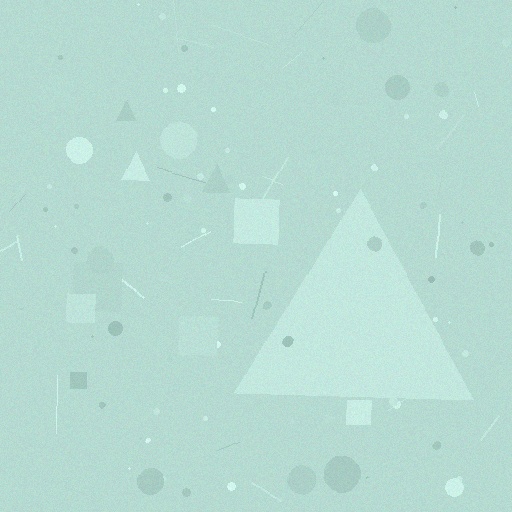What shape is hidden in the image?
A triangle is hidden in the image.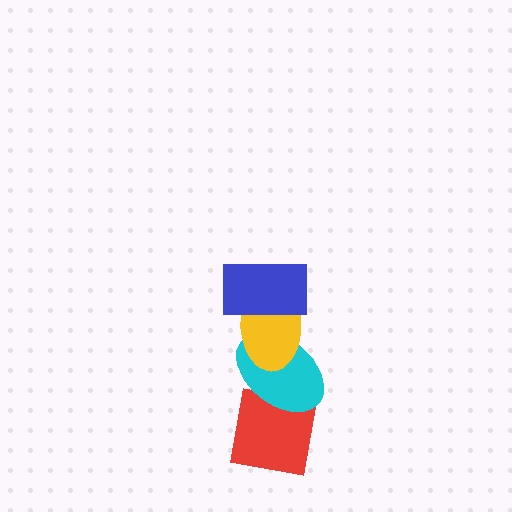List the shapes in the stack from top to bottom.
From top to bottom: the blue rectangle, the yellow ellipse, the cyan ellipse, the red square.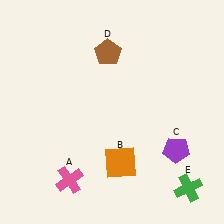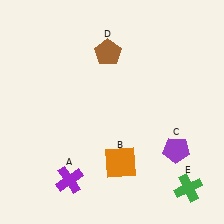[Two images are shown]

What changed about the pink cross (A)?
In Image 1, A is pink. In Image 2, it changed to purple.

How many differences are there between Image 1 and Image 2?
There is 1 difference between the two images.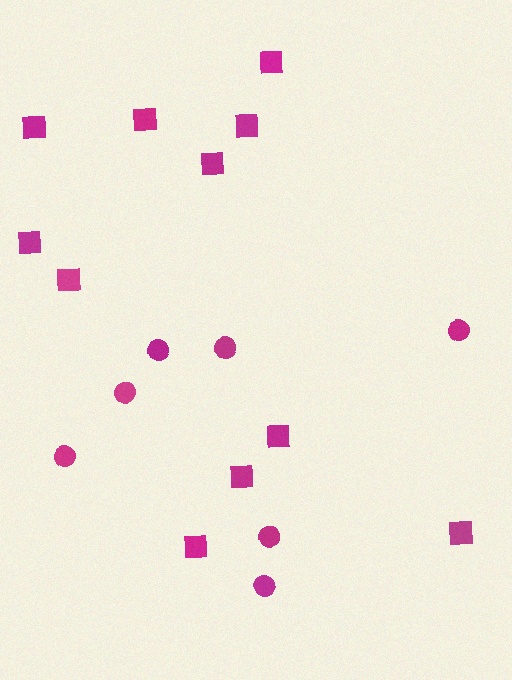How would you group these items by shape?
There are 2 groups: one group of squares (11) and one group of circles (7).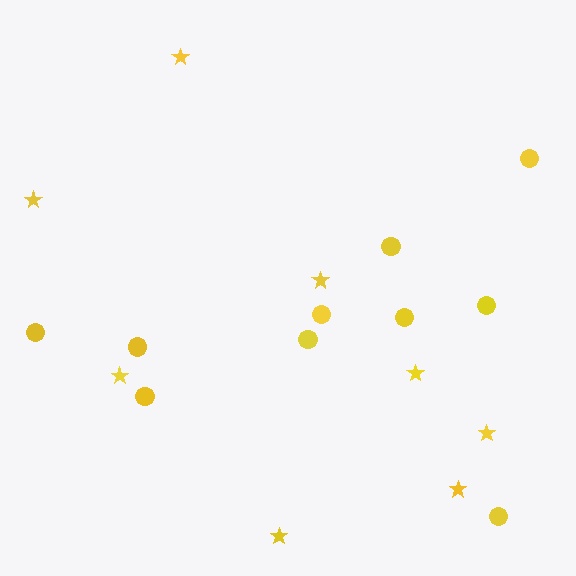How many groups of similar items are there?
There are 2 groups: one group of circles (10) and one group of stars (8).